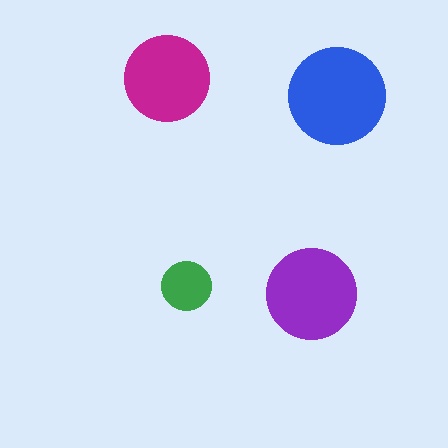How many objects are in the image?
There are 4 objects in the image.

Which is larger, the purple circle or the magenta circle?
The purple one.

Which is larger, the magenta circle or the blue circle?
The blue one.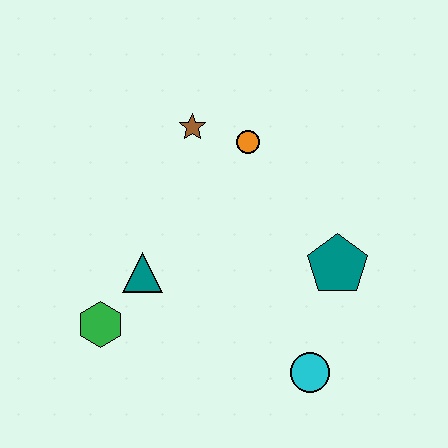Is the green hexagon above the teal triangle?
No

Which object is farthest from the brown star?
The cyan circle is farthest from the brown star.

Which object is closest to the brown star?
The orange circle is closest to the brown star.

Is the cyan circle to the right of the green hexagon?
Yes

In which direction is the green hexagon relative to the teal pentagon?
The green hexagon is to the left of the teal pentagon.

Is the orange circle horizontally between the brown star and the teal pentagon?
Yes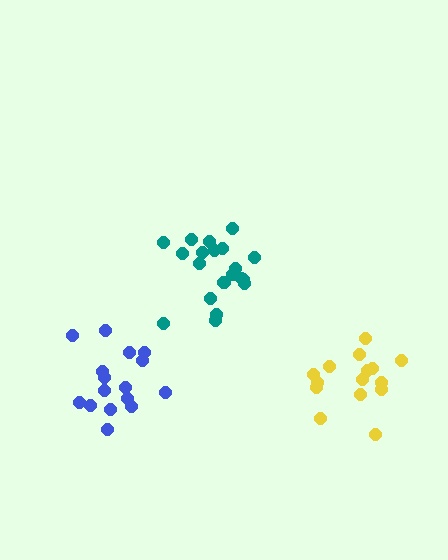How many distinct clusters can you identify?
There are 3 distinct clusters.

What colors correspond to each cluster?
The clusters are colored: teal, blue, yellow.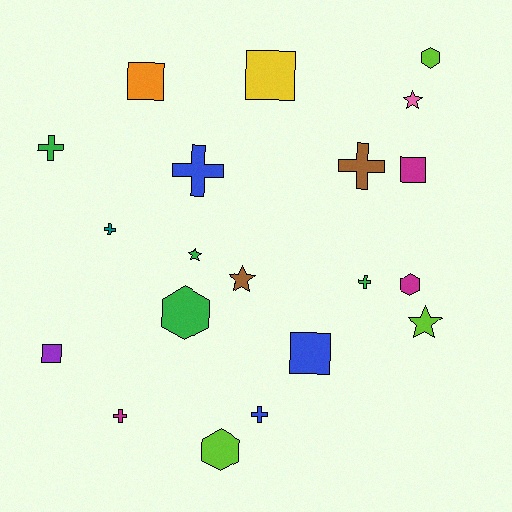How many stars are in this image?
There are 4 stars.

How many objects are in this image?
There are 20 objects.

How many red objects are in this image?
There are no red objects.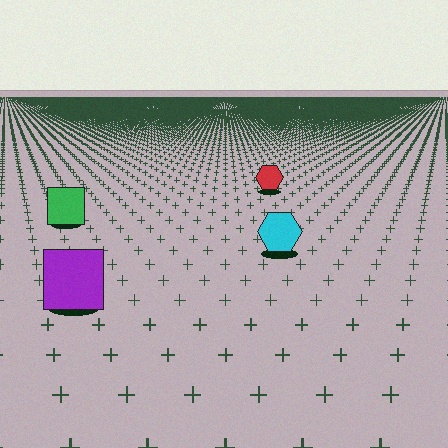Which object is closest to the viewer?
The purple square is closest. The texture marks near it are larger and more spread out.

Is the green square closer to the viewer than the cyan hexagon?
No. The cyan hexagon is closer — you can tell from the texture gradient: the ground texture is coarser near it.